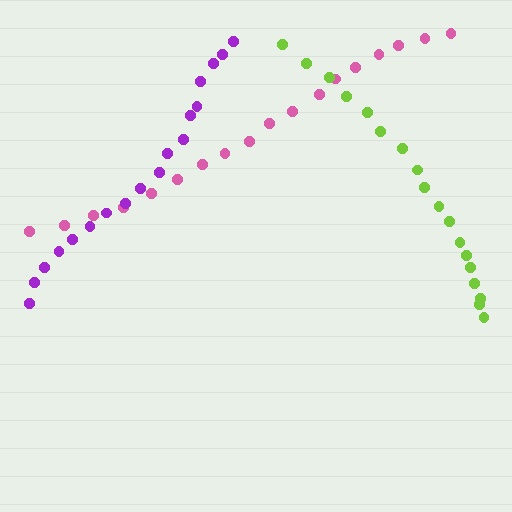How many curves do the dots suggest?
There are 3 distinct paths.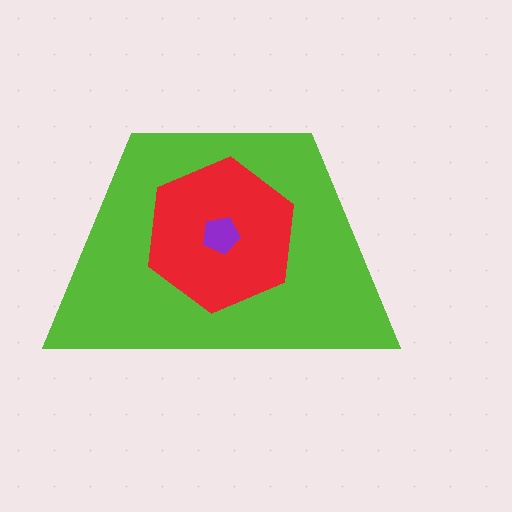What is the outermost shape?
The lime trapezoid.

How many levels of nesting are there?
3.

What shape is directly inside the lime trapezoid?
The red hexagon.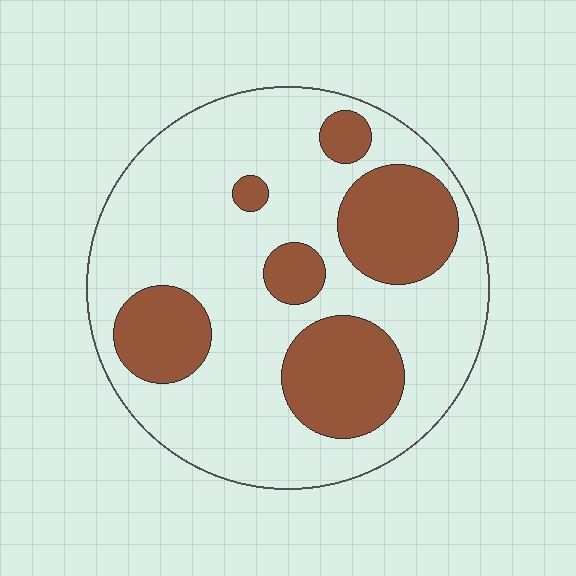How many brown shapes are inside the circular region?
6.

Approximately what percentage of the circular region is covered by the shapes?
Approximately 30%.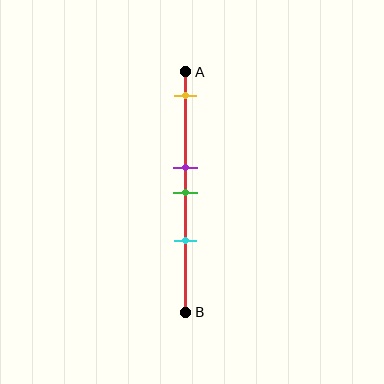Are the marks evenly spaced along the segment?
No, the marks are not evenly spaced.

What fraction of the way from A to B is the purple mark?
The purple mark is approximately 40% (0.4) of the way from A to B.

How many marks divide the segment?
There are 4 marks dividing the segment.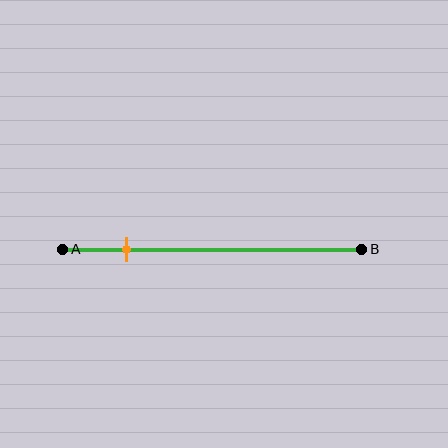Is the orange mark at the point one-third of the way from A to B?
No, the mark is at about 20% from A, not at the 33% one-third point.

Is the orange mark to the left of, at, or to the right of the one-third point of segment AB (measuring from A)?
The orange mark is to the left of the one-third point of segment AB.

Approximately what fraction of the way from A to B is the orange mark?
The orange mark is approximately 20% of the way from A to B.